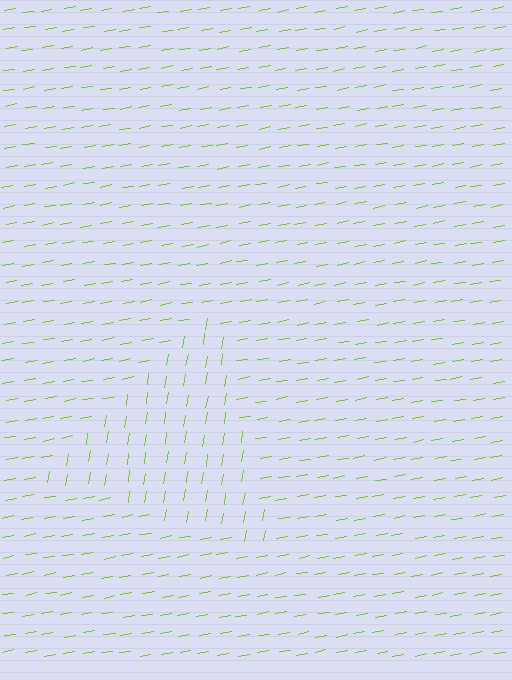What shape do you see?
I see a triangle.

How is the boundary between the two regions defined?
The boundary is defined purely by a change in line orientation (approximately 71 degrees difference). All lines are the same color and thickness.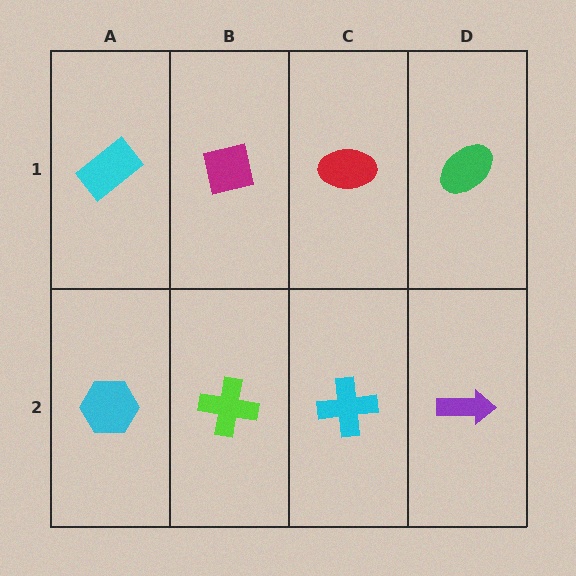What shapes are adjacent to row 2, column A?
A cyan rectangle (row 1, column A), a lime cross (row 2, column B).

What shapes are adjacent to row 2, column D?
A green ellipse (row 1, column D), a cyan cross (row 2, column C).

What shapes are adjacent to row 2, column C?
A red ellipse (row 1, column C), a lime cross (row 2, column B), a purple arrow (row 2, column D).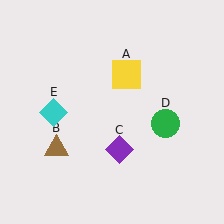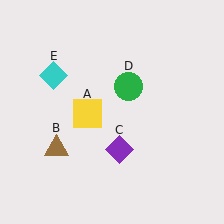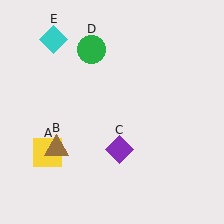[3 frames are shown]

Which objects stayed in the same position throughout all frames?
Brown triangle (object B) and purple diamond (object C) remained stationary.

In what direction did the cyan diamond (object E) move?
The cyan diamond (object E) moved up.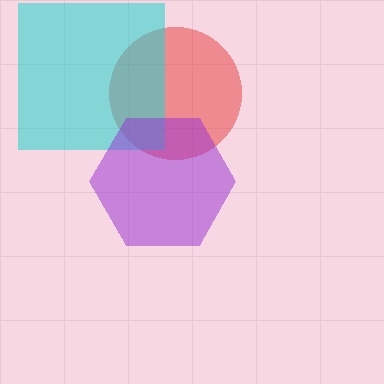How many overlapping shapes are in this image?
There are 3 overlapping shapes in the image.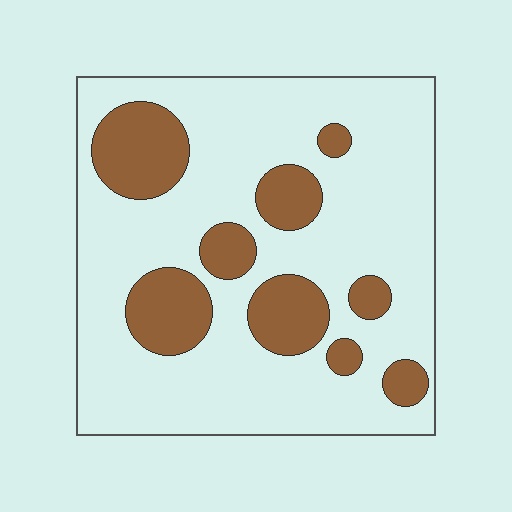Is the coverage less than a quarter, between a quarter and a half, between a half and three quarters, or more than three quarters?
Less than a quarter.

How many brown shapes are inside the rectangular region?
9.